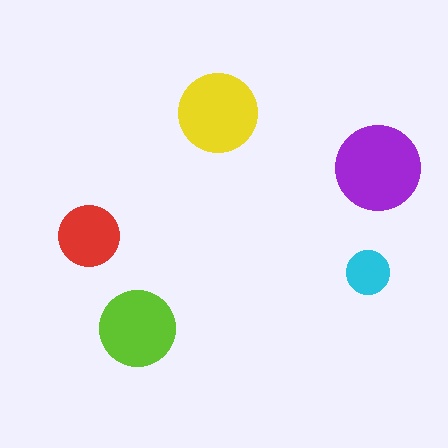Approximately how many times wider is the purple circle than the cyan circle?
About 2 times wider.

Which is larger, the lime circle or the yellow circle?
The yellow one.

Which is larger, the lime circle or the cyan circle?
The lime one.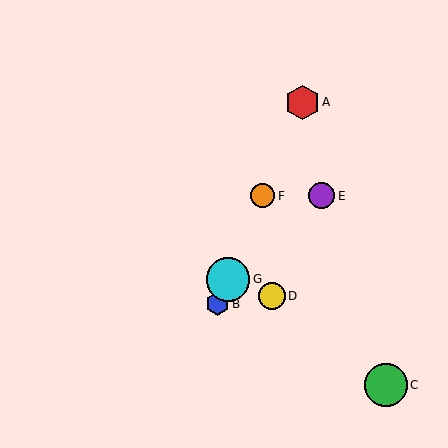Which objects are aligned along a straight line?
Objects A, B, F, G are aligned along a straight line.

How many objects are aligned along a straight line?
4 objects (A, B, F, G) are aligned along a straight line.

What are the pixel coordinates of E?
Object E is at (322, 196).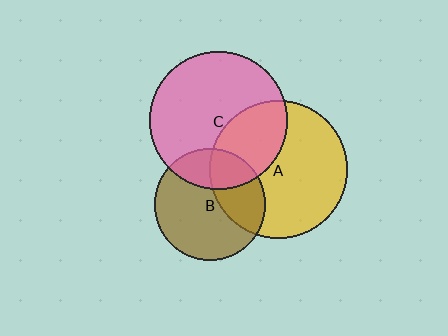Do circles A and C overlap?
Yes.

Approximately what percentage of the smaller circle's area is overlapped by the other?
Approximately 35%.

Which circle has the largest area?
Circle C (pink).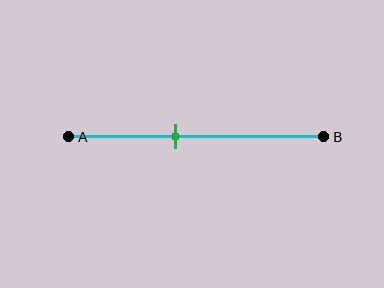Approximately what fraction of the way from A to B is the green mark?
The green mark is approximately 40% of the way from A to B.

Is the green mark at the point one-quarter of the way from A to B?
No, the mark is at about 40% from A, not at the 25% one-quarter point.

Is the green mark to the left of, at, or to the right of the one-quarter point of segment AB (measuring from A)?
The green mark is to the right of the one-quarter point of segment AB.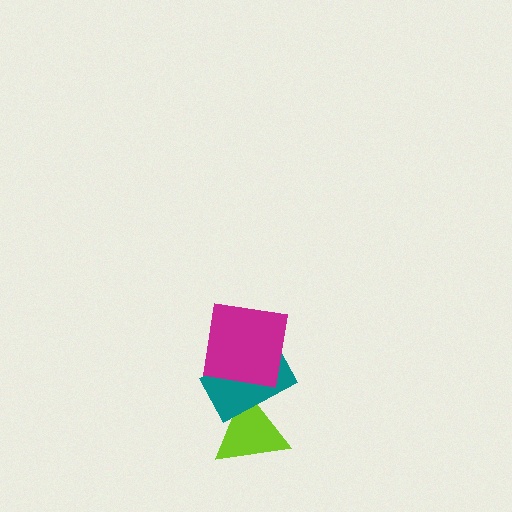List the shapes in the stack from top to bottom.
From top to bottom: the magenta square, the teal rectangle, the lime triangle.